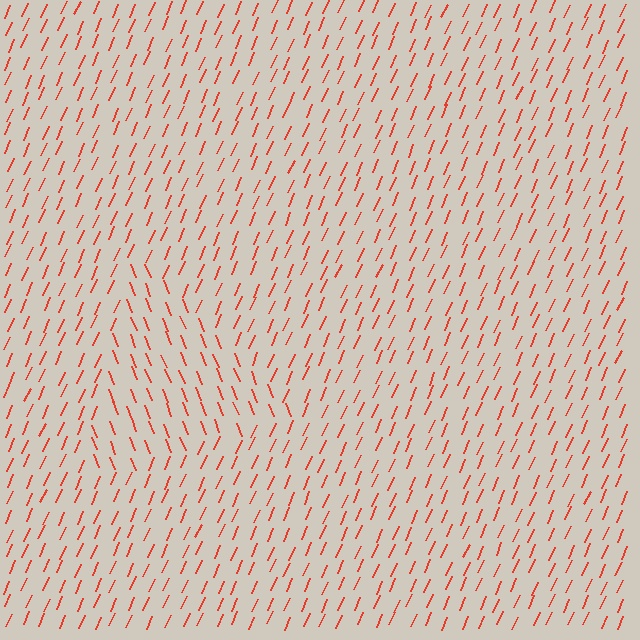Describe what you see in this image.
The image is filled with small red line segments. A triangle region in the image has lines oriented differently from the surrounding lines, creating a visible texture boundary.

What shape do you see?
I see a triangle.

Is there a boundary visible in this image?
Yes, there is a texture boundary formed by a change in line orientation.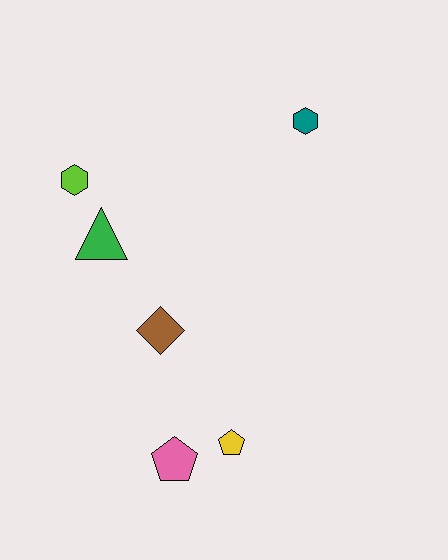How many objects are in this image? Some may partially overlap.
There are 6 objects.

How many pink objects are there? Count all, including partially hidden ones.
There is 1 pink object.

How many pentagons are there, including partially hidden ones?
There are 2 pentagons.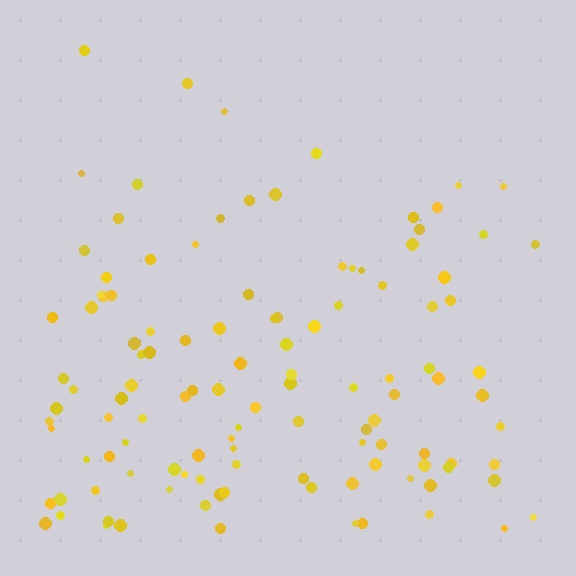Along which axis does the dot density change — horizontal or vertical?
Vertical.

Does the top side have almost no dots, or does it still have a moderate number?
Still a moderate number, just noticeably fewer than the bottom.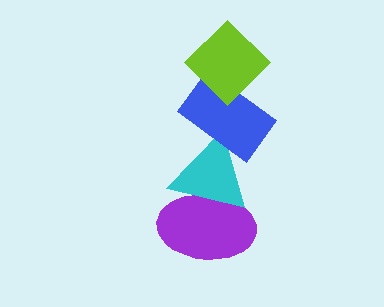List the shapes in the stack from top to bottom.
From top to bottom: the lime diamond, the blue rectangle, the cyan triangle, the purple ellipse.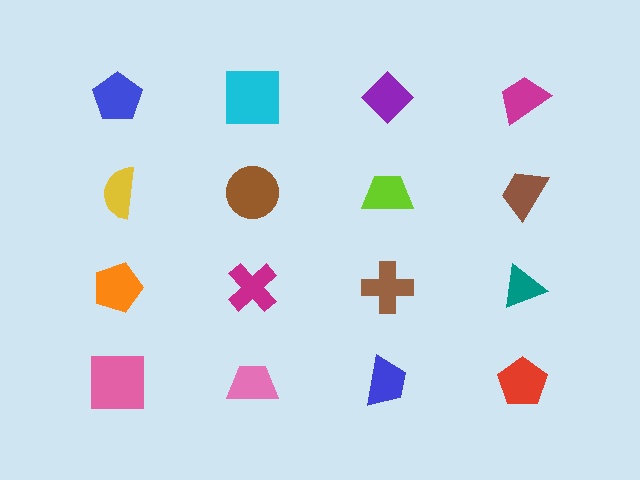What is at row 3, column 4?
A teal triangle.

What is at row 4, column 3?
A blue trapezoid.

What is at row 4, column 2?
A pink trapezoid.